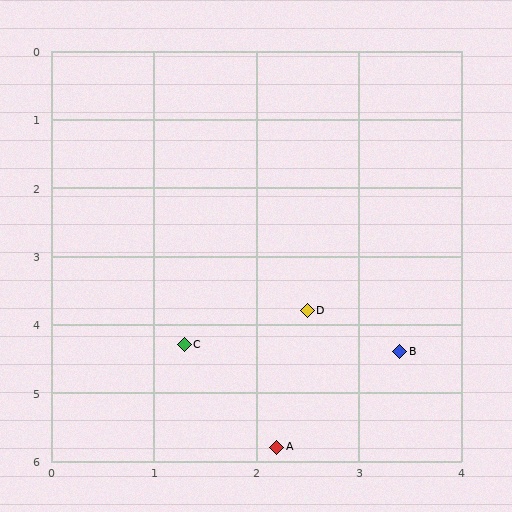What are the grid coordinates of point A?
Point A is at approximately (2.2, 5.8).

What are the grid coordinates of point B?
Point B is at approximately (3.4, 4.4).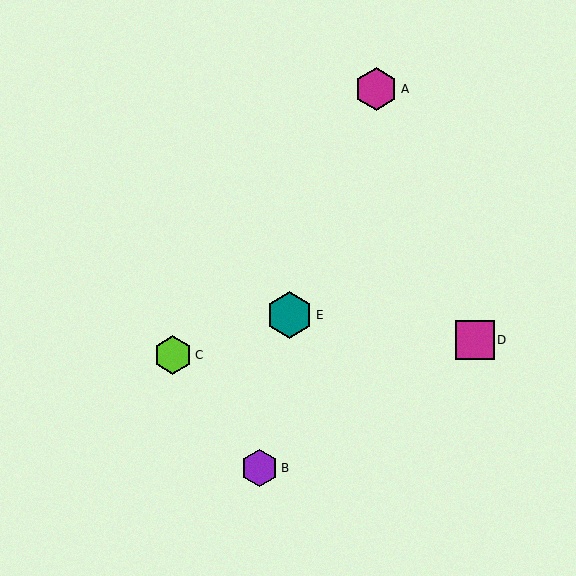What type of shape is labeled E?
Shape E is a teal hexagon.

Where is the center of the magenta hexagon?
The center of the magenta hexagon is at (376, 89).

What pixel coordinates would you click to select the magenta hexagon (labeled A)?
Click at (376, 89) to select the magenta hexagon A.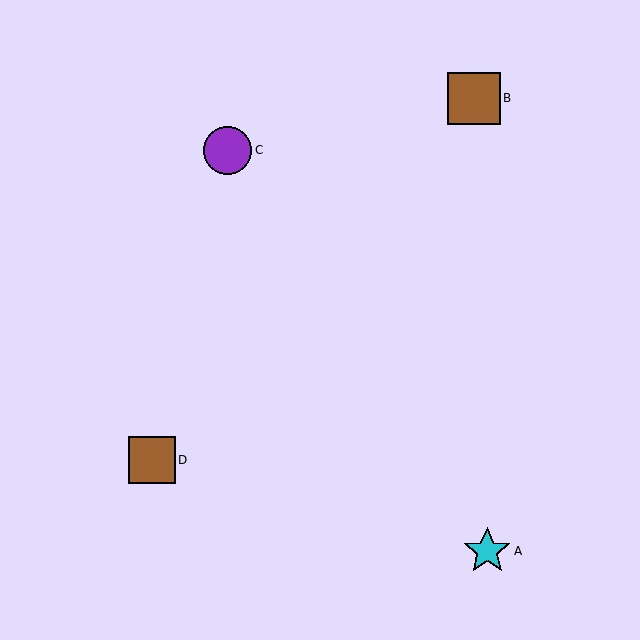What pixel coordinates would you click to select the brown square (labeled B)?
Click at (474, 98) to select the brown square B.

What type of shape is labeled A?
Shape A is a cyan star.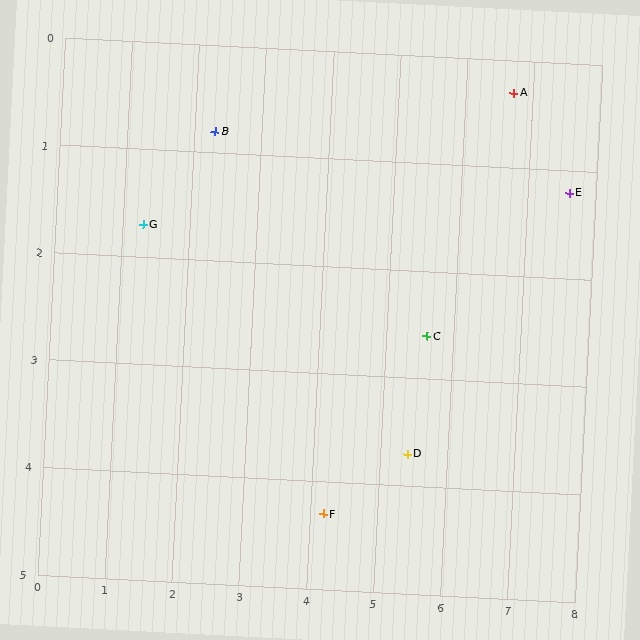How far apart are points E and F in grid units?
Points E and F are about 4.6 grid units apart.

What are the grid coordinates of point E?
Point E is at approximately (7.6, 1.2).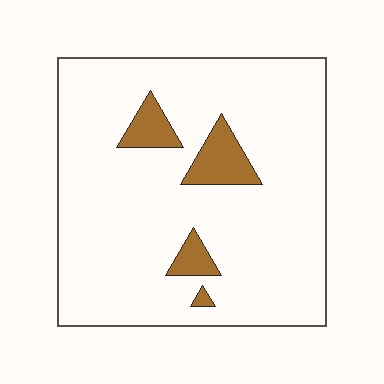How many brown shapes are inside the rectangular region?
4.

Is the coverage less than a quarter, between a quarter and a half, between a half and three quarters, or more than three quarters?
Less than a quarter.